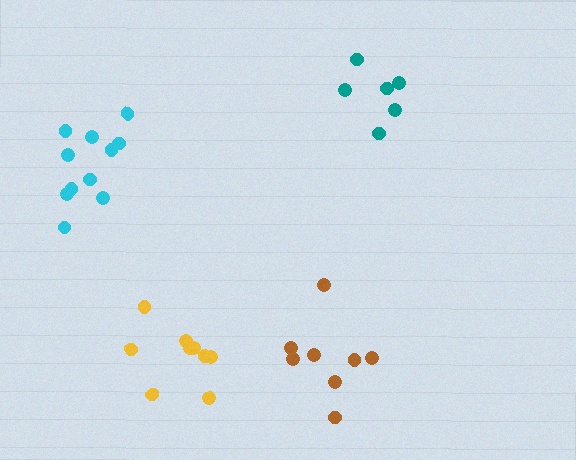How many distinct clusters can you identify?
There are 4 distinct clusters.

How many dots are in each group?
Group 1: 6 dots, Group 2: 11 dots, Group 3: 8 dots, Group 4: 9 dots (34 total).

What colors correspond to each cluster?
The clusters are colored: teal, cyan, brown, yellow.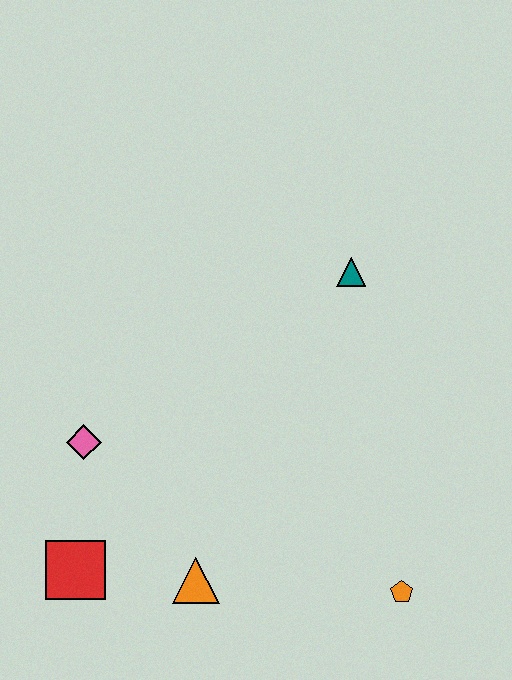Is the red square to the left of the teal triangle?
Yes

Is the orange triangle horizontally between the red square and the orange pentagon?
Yes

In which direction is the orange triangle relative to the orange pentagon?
The orange triangle is to the left of the orange pentagon.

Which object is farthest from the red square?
The teal triangle is farthest from the red square.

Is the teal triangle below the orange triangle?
No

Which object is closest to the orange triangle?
The red square is closest to the orange triangle.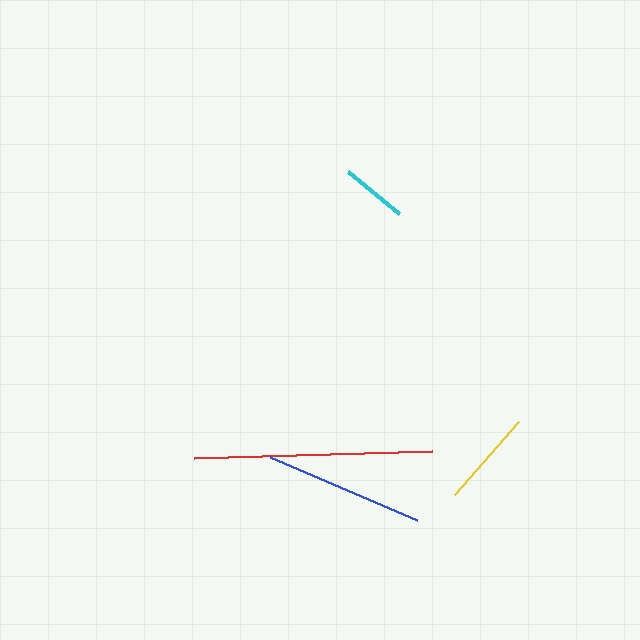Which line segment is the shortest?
The cyan line is the shortest at approximately 66 pixels.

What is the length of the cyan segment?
The cyan segment is approximately 66 pixels long.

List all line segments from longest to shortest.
From longest to shortest: red, blue, yellow, cyan.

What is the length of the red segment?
The red segment is approximately 238 pixels long.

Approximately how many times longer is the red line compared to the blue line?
The red line is approximately 1.5 times the length of the blue line.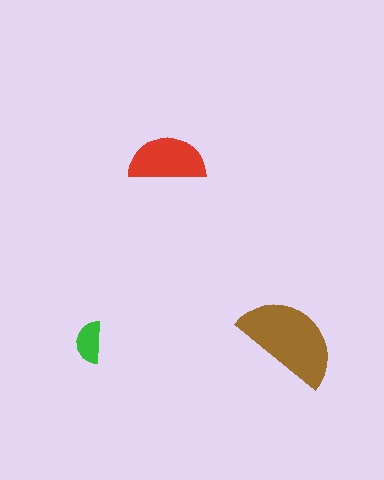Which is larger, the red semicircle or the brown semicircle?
The brown one.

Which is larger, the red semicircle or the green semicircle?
The red one.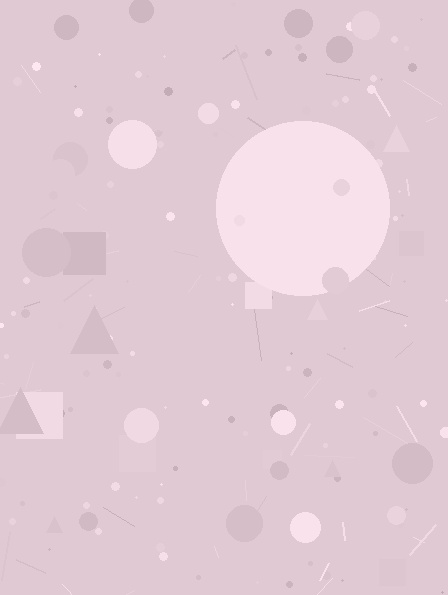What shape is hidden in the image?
A circle is hidden in the image.